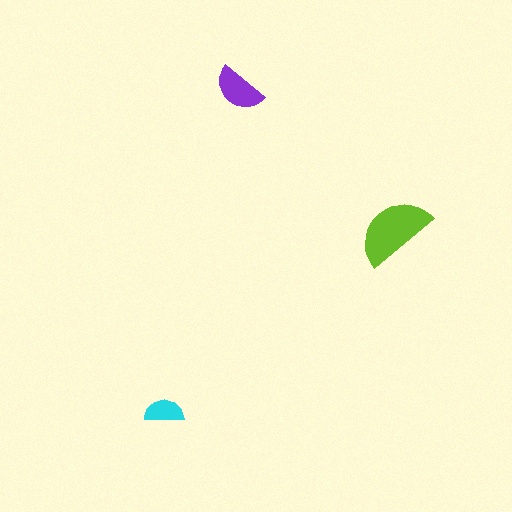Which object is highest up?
The purple semicircle is topmost.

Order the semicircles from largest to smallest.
the lime one, the purple one, the cyan one.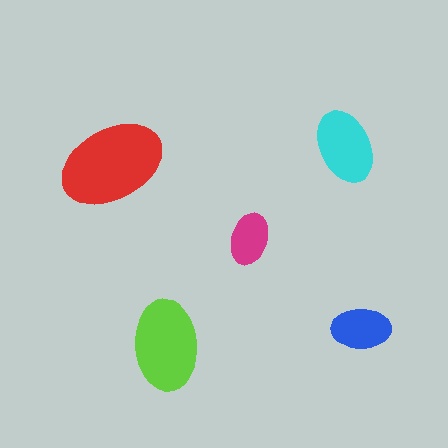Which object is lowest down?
The lime ellipse is bottommost.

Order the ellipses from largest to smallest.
the red one, the lime one, the cyan one, the blue one, the magenta one.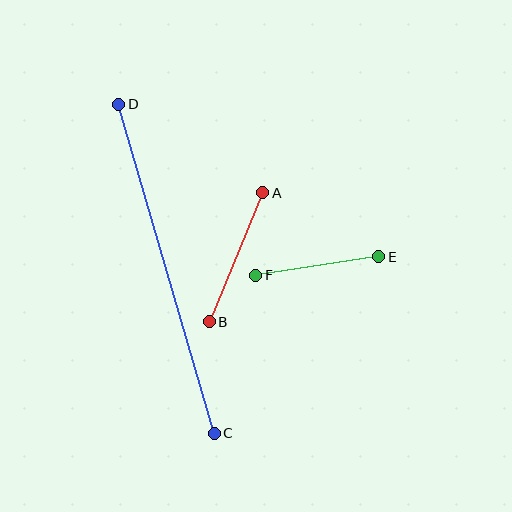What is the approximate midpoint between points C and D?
The midpoint is at approximately (166, 269) pixels.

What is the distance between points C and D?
The distance is approximately 343 pixels.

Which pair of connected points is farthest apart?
Points C and D are farthest apart.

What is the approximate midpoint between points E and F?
The midpoint is at approximately (317, 266) pixels.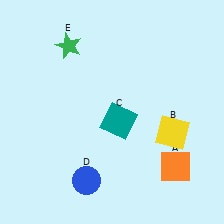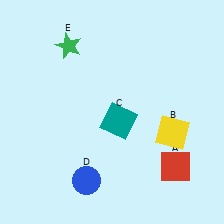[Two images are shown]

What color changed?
The square (A) changed from orange in Image 1 to red in Image 2.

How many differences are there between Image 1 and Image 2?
There is 1 difference between the two images.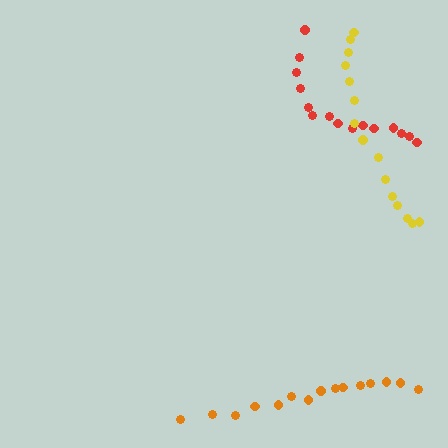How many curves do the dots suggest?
There are 3 distinct paths.